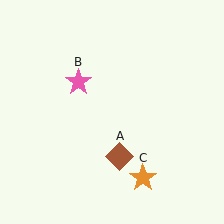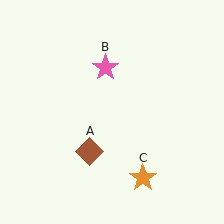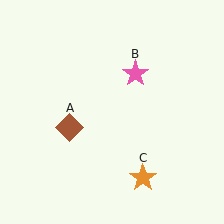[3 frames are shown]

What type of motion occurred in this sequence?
The brown diamond (object A), pink star (object B) rotated clockwise around the center of the scene.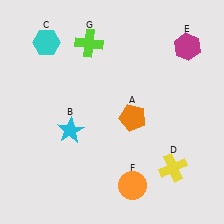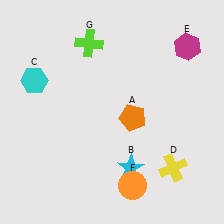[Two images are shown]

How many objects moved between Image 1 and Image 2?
2 objects moved between the two images.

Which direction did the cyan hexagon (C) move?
The cyan hexagon (C) moved down.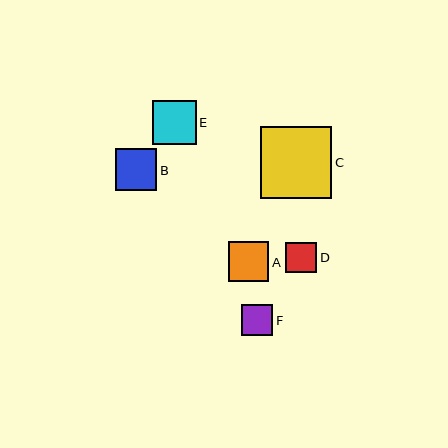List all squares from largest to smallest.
From largest to smallest: C, E, B, A, F, D.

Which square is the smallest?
Square D is the smallest with a size of approximately 31 pixels.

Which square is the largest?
Square C is the largest with a size of approximately 72 pixels.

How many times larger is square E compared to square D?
Square E is approximately 1.4 times the size of square D.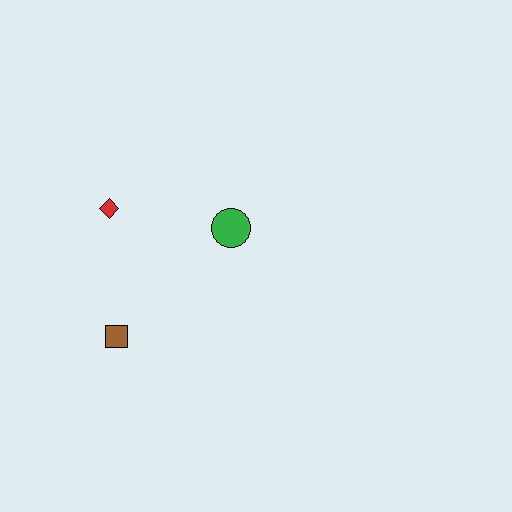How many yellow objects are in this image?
There are no yellow objects.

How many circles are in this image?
There is 1 circle.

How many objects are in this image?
There are 3 objects.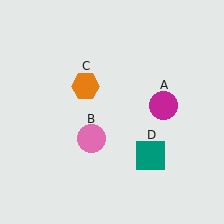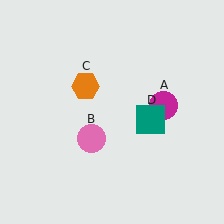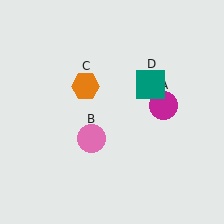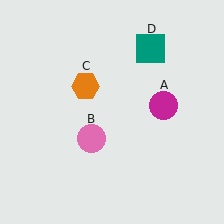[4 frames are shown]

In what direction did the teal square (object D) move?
The teal square (object D) moved up.